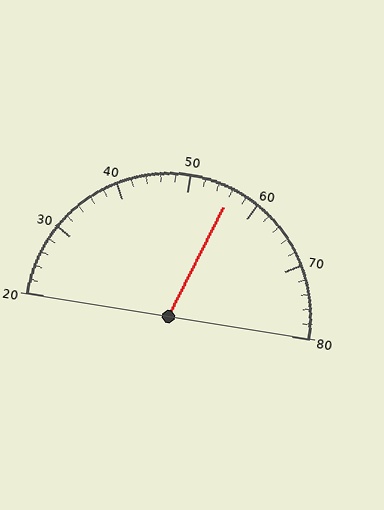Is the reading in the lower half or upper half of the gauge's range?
The reading is in the upper half of the range (20 to 80).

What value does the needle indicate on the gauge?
The needle indicates approximately 56.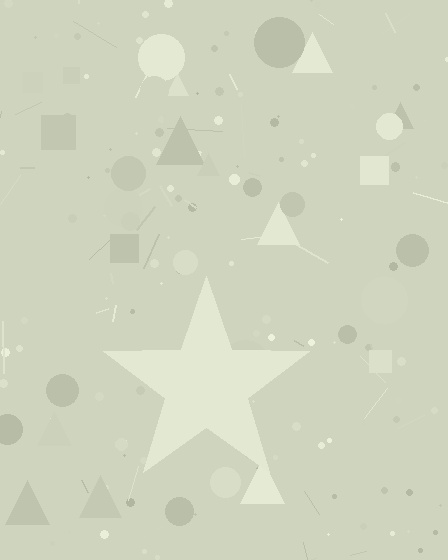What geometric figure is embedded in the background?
A star is embedded in the background.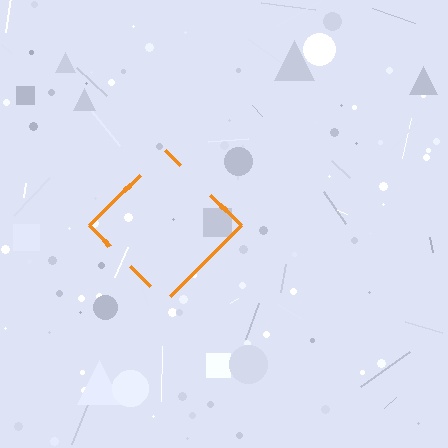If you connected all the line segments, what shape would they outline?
They would outline a diamond.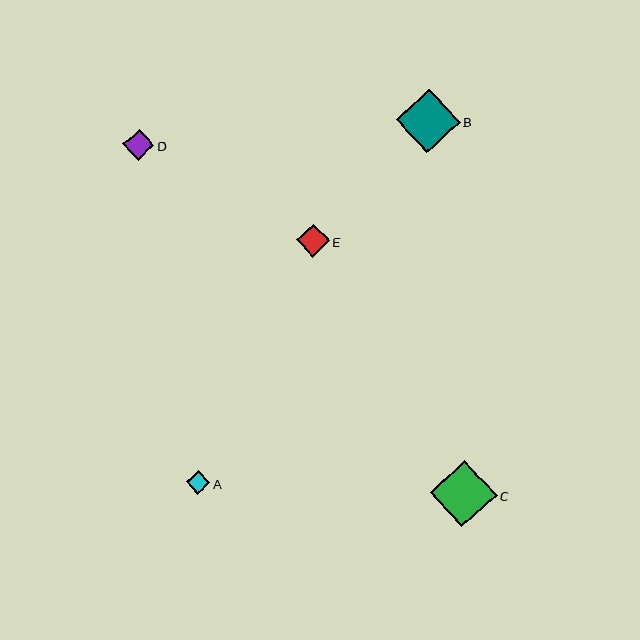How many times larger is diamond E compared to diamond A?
Diamond E is approximately 1.4 times the size of diamond A.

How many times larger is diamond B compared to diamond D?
Diamond B is approximately 2.1 times the size of diamond D.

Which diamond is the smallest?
Diamond A is the smallest with a size of approximately 23 pixels.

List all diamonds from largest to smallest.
From largest to smallest: C, B, E, D, A.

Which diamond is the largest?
Diamond C is the largest with a size of approximately 67 pixels.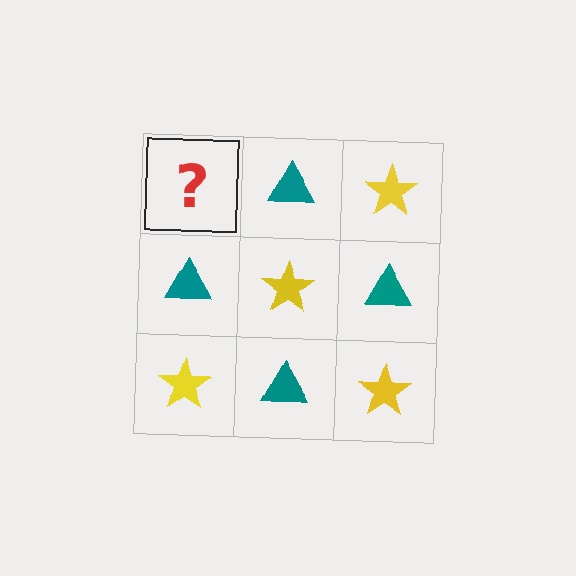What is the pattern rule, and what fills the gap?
The rule is that it alternates yellow star and teal triangle in a checkerboard pattern. The gap should be filled with a yellow star.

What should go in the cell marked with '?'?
The missing cell should contain a yellow star.